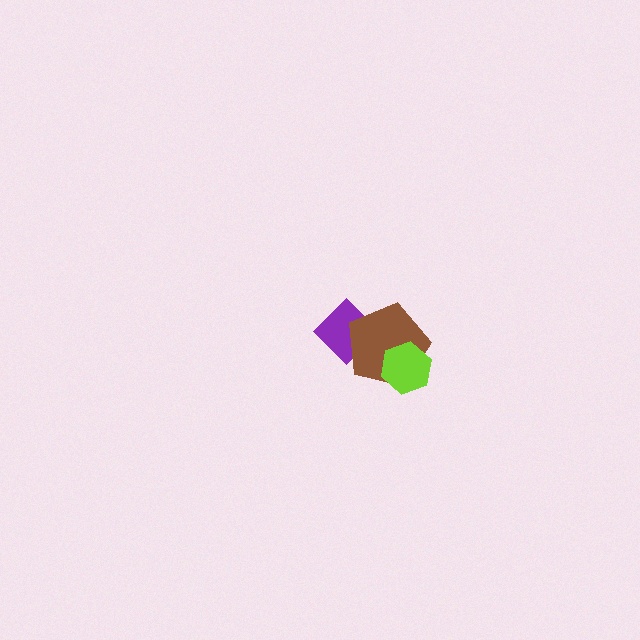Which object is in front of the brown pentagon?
The lime hexagon is in front of the brown pentagon.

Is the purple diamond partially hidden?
Yes, it is partially covered by another shape.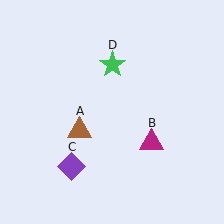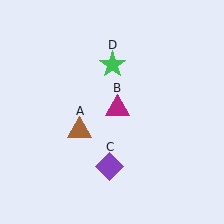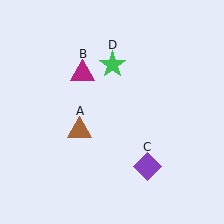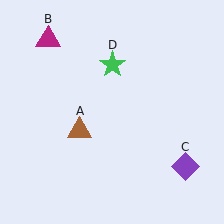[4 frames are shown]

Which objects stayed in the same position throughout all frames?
Brown triangle (object A) and green star (object D) remained stationary.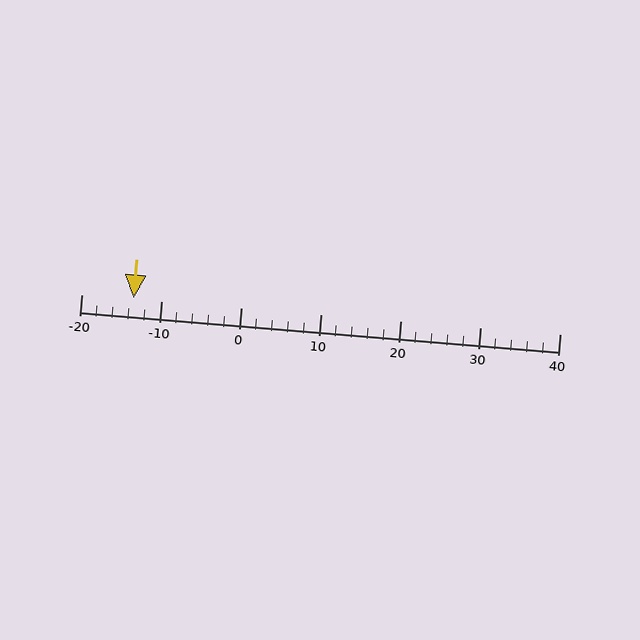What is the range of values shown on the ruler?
The ruler shows values from -20 to 40.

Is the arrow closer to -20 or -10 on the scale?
The arrow is closer to -10.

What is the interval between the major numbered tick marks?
The major tick marks are spaced 10 units apart.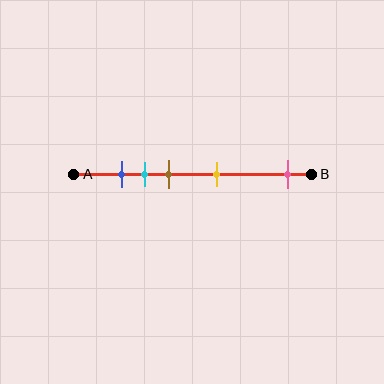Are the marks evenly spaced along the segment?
No, the marks are not evenly spaced.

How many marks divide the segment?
There are 5 marks dividing the segment.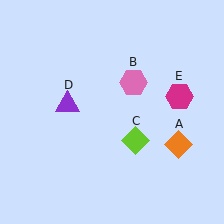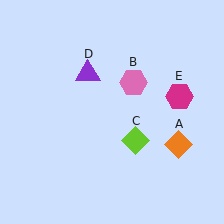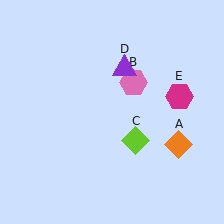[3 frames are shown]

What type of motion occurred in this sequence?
The purple triangle (object D) rotated clockwise around the center of the scene.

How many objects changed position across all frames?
1 object changed position: purple triangle (object D).